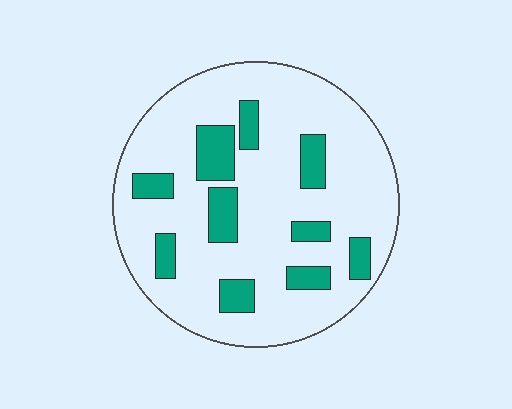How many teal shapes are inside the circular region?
10.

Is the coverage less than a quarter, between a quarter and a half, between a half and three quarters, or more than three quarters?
Less than a quarter.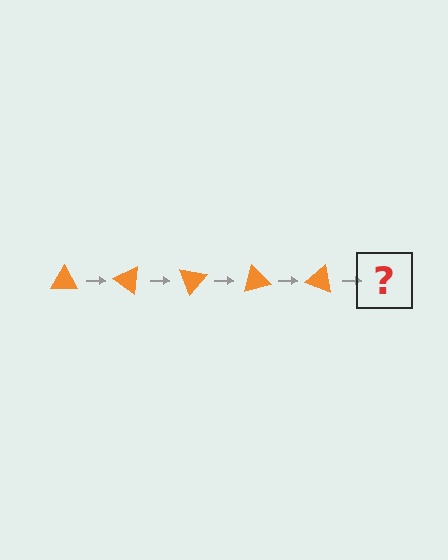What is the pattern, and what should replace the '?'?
The pattern is that the triangle rotates 35 degrees each step. The '?' should be an orange triangle rotated 175 degrees.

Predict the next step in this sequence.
The next step is an orange triangle rotated 175 degrees.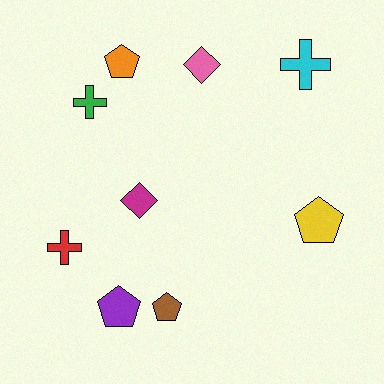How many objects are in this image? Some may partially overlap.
There are 9 objects.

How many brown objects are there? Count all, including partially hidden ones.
There is 1 brown object.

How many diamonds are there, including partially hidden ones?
There are 2 diamonds.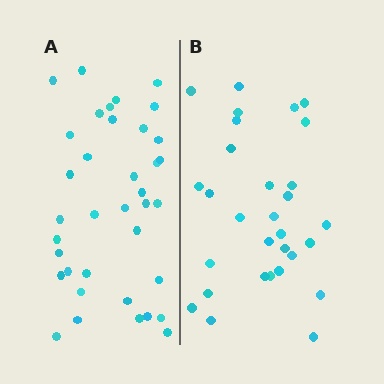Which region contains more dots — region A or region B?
Region A (the left region) has more dots.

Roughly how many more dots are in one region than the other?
Region A has roughly 8 or so more dots than region B.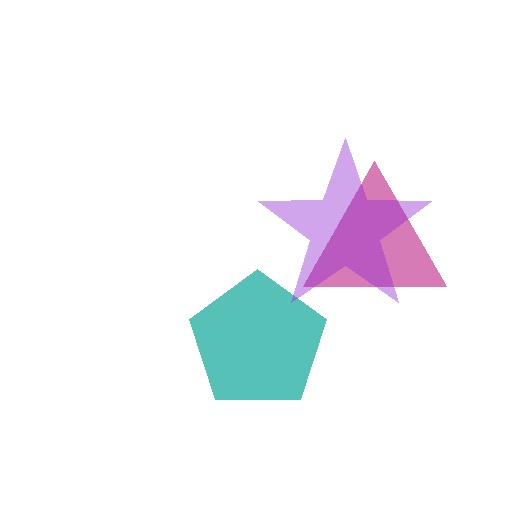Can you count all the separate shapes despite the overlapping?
Yes, there are 3 separate shapes.